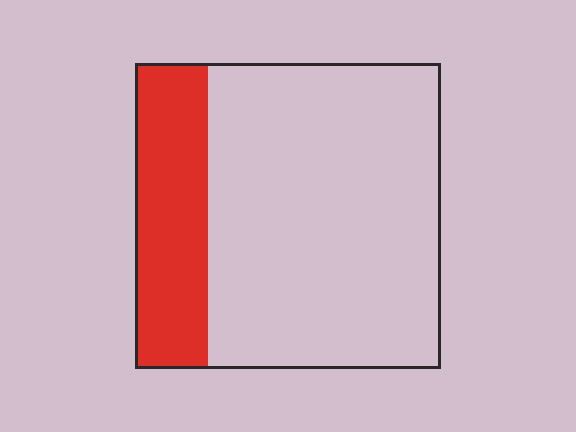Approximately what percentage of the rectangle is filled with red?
Approximately 25%.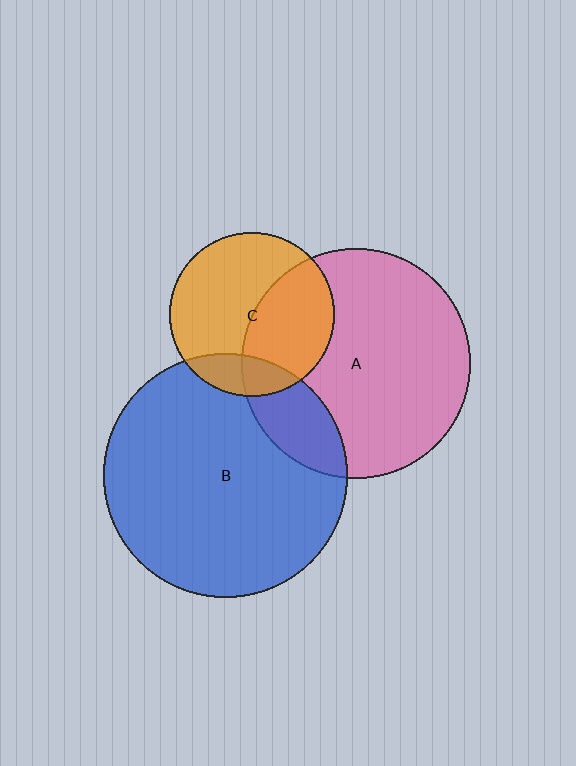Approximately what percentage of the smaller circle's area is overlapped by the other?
Approximately 40%.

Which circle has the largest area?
Circle B (blue).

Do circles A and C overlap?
Yes.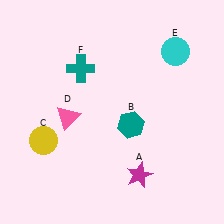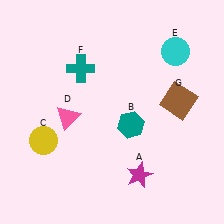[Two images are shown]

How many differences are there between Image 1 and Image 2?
There is 1 difference between the two images.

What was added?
A brown square (G) was added in Image 2.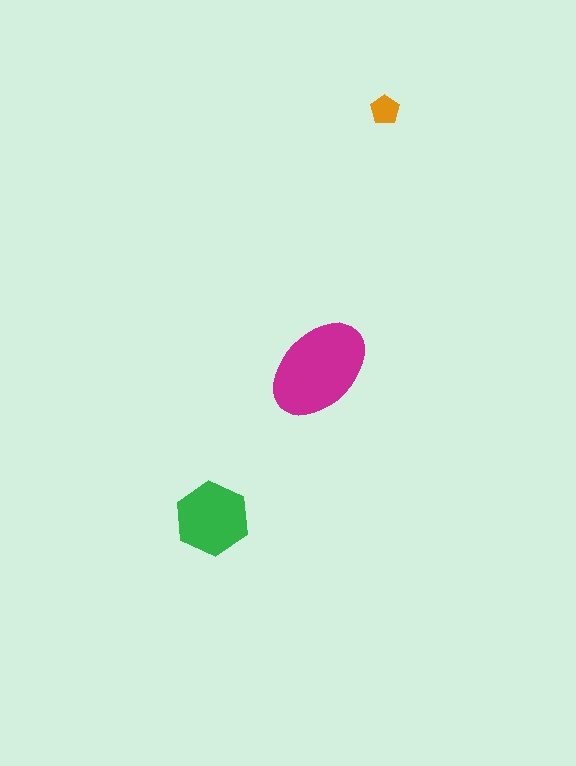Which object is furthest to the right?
The orange pentagon is rightmost.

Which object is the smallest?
The orange pentagon.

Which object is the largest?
The magenta ellipse.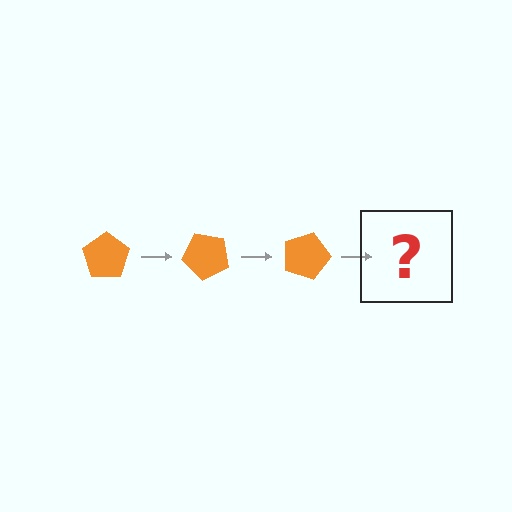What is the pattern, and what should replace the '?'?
The pattern is that the pentagon rotates 45 degrees each step. The '?' should be an orange pentagon rotated 135 degrees.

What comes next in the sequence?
The next element should be an orange pentagon rotated 135 degrees.